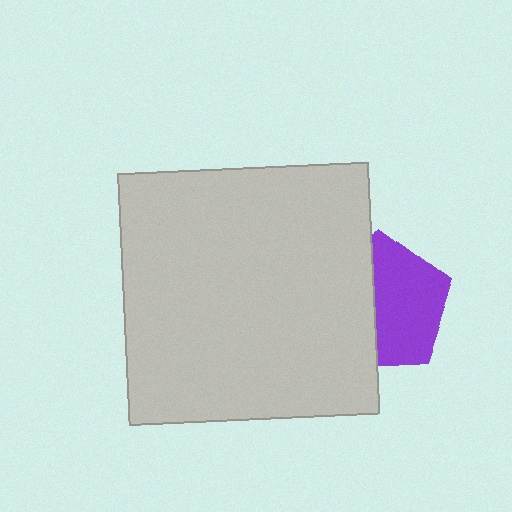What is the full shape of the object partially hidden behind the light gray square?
The partially hidden object is a purple pentagon.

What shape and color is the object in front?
The object in front is a light gray square.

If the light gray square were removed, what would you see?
You would see the complete purple pentagon.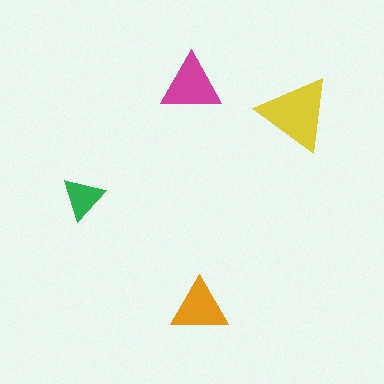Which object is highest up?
The magenta triangle is topmost.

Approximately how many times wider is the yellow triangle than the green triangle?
About 1.5 times wider.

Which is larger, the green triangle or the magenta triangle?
The magenta one.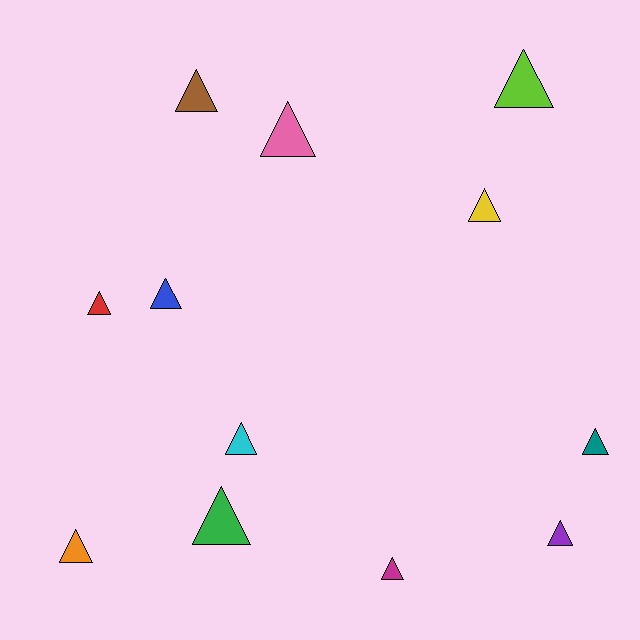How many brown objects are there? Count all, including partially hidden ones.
There is 1 brown object.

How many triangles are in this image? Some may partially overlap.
There are 12 triangles.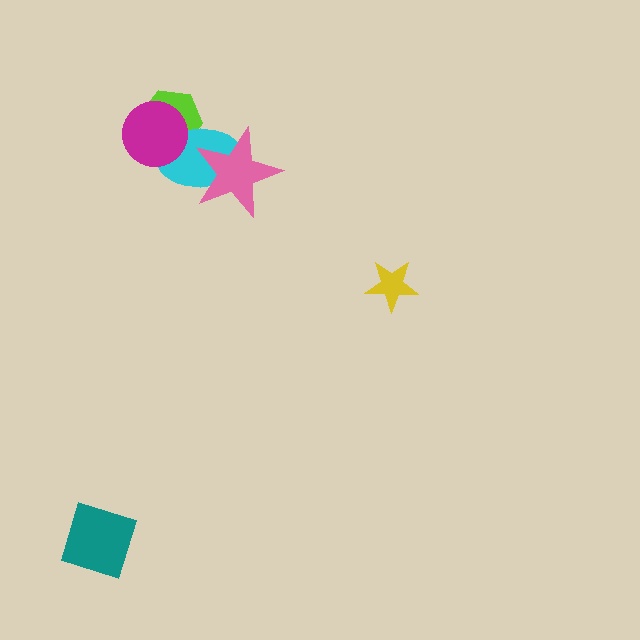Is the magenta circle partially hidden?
No, no other shape covers it.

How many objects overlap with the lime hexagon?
2 objects overlap with the lime hexagon.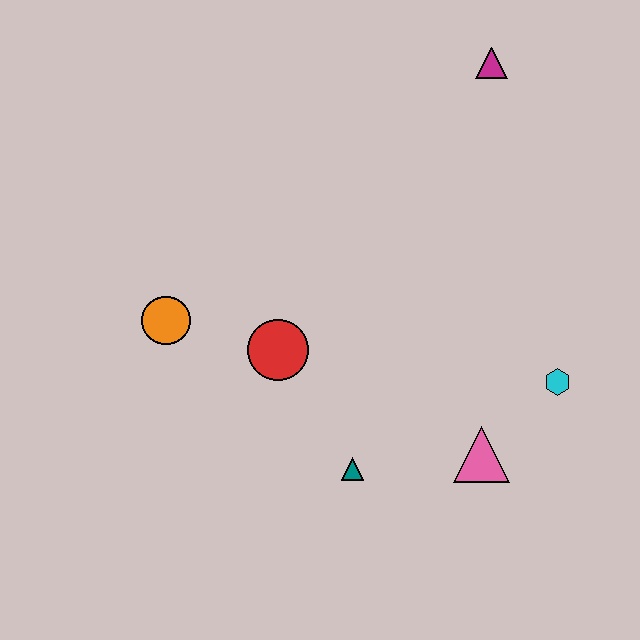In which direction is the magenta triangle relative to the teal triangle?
The magenta triangle is above the teal triangle.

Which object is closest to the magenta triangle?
The cyan hexagon is closest to the magenta triangle.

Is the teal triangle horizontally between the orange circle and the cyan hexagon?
Yes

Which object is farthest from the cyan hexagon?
The orange circle is farthest from the cyan hexagon.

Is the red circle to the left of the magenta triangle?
Yes